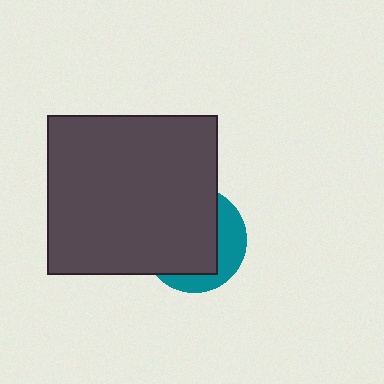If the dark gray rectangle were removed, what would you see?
You would see the complete teal circle.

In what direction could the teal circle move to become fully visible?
The teal circle could move toward the lower-right. That would shift it out from behind the dark gray rectangle entirely.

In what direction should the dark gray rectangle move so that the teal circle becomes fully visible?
The dark gray rectangle should move toward the upper-left. That is the shortest direction to clear the overlap and leave the teal circle fully visible.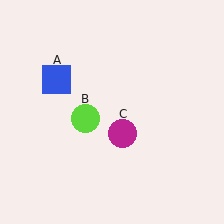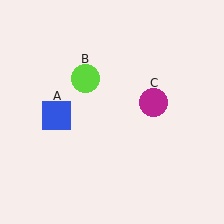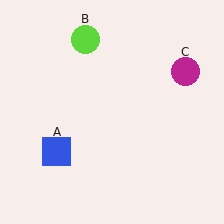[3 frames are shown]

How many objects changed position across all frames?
3 objects changed position: blue square (object A), lime circle (object B), magenta circle (object C).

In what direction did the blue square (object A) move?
The blue square (object A) moved down.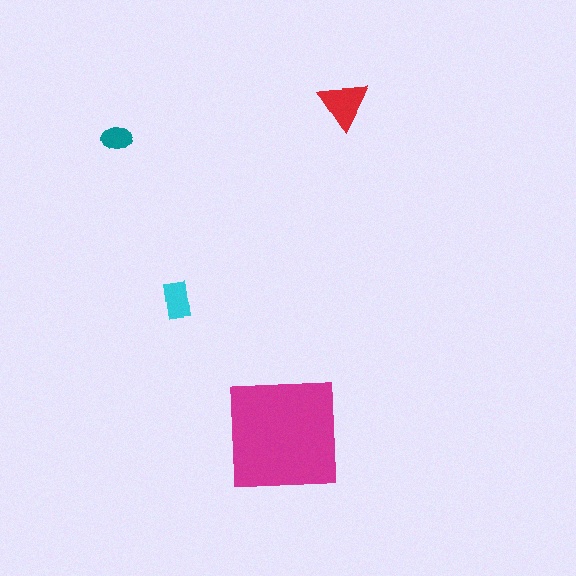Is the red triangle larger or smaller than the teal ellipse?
Larger.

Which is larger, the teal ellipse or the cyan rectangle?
The cyan rectangle.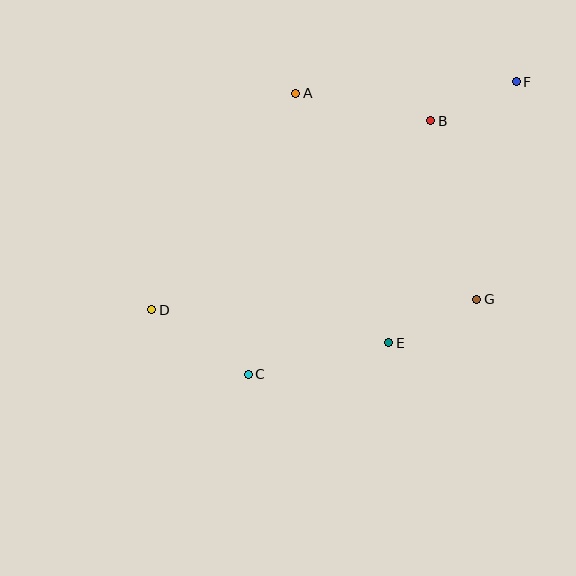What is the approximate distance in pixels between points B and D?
The distance between B and D is approximately 337 pixels.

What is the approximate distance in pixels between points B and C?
The distance between B and C is approximately 312 pixels.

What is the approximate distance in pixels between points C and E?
The distance between C and E is approximately 144 pixels.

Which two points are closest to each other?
Points B and F are closest to each other.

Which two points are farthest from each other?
Points D and F are farthest from each other.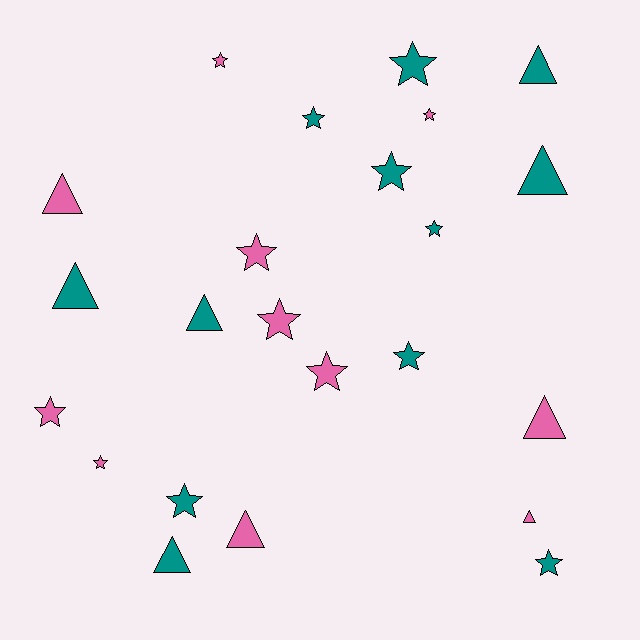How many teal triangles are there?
There are 5 teal triangles.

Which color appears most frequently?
Teal, with 12 objects.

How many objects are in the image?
There are 23 objects.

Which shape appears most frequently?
Star, with 14 objects.